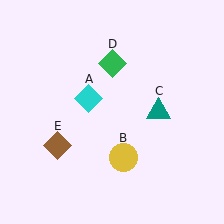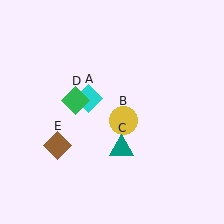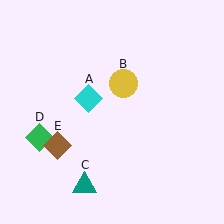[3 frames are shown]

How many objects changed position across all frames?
3 objects changed position: yellow circle (object B), teal triangle (object C), green diamond (object D).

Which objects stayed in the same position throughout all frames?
Cyan diamond (object A) and brown diamond (object E) remained stationary.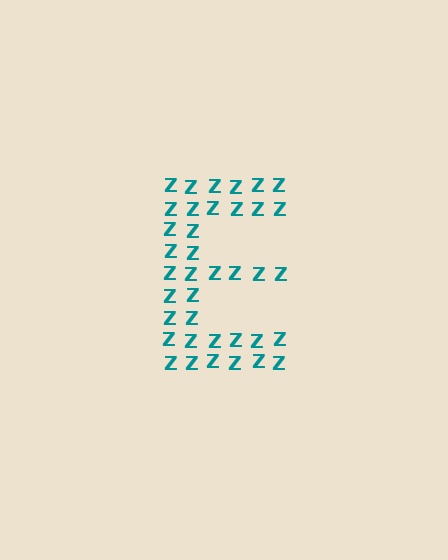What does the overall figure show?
The overall figure shows the letter E.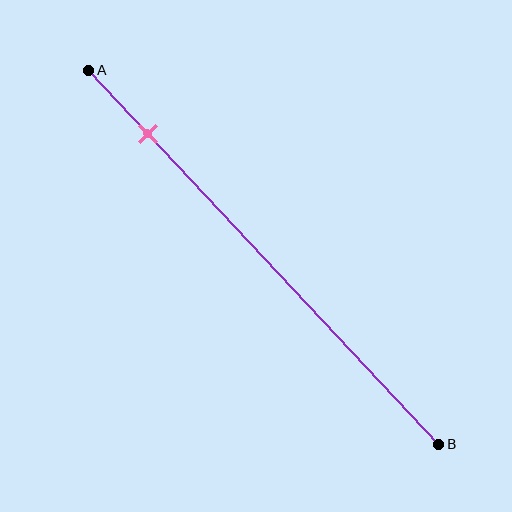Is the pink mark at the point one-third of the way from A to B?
No, the mark is at about 15% from A, not at the 33% one-third point.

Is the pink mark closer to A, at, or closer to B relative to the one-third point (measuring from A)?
The pink mark is closer to point A than the one-third point of segment AB.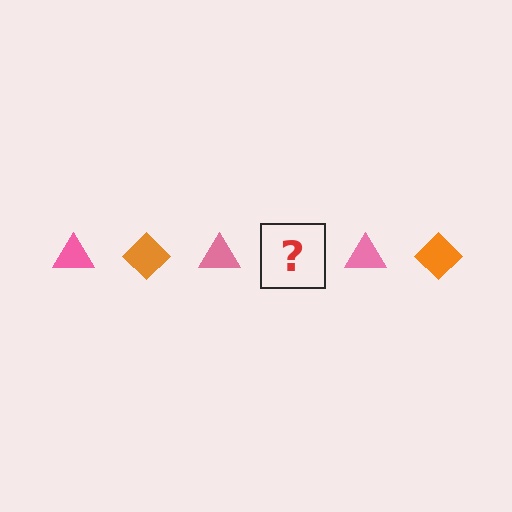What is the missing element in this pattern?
The missing element is an orange diamond.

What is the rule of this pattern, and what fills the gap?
The rule is that the pattern alternates between pink triangle and orange diamond. The gap should be filled with an orange diamond.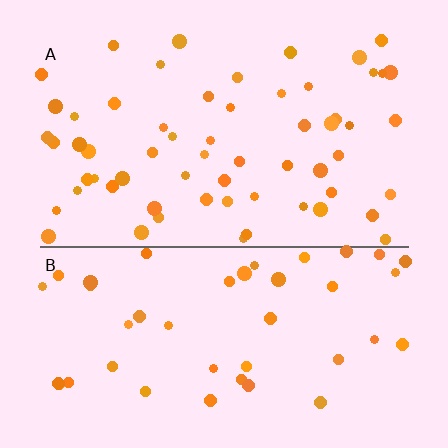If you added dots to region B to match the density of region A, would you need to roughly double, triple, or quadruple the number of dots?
Approximately double.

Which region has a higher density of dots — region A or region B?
A (the top).